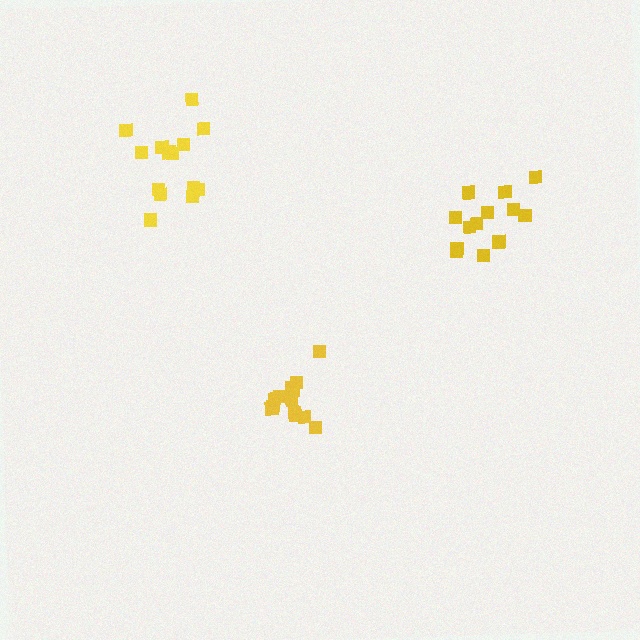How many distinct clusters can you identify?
There are 3 distinct clusters.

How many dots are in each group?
Group 1: 13 dots, Group 2: 14 dots, Group 3: 13 dots (40 total).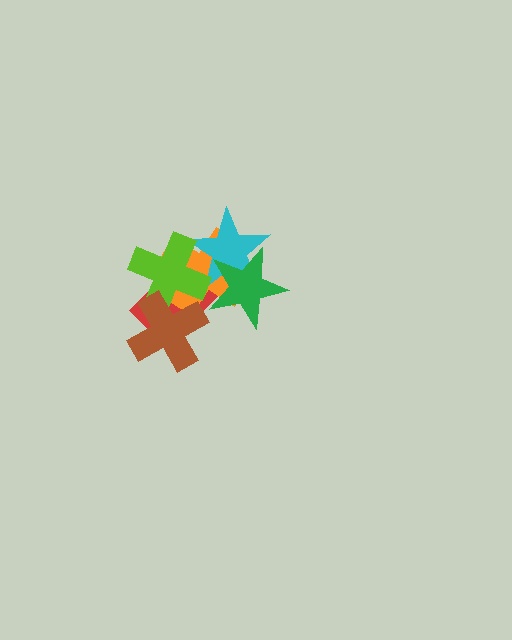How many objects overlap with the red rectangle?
5 objects overlap with the red rectangle.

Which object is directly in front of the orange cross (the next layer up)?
The cyan star is directly in front of the orange cross.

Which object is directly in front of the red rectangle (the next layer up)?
The orange cross is directly in front of the red rectangle.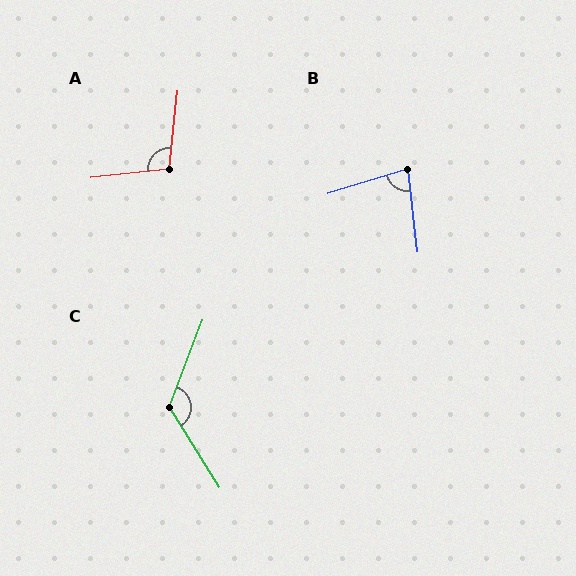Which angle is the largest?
C, at approximately 127 degrees.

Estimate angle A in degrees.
Approximately 102 degrees.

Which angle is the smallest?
B, at approximately 80 degrees.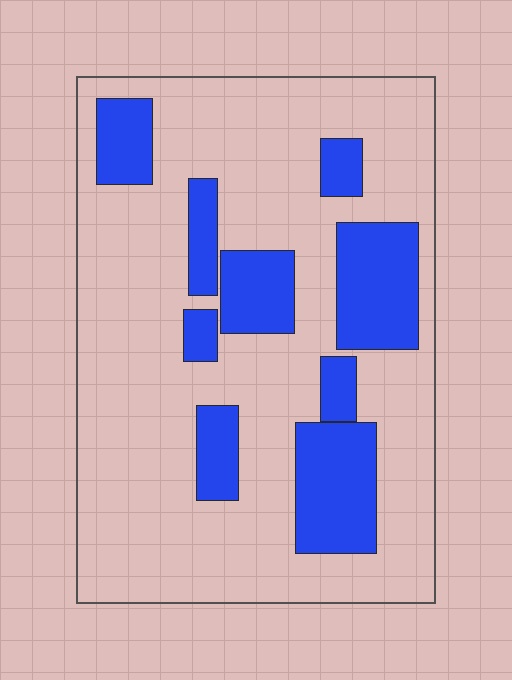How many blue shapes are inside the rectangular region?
9.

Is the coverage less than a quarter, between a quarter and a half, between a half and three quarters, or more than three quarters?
Less than a quarter.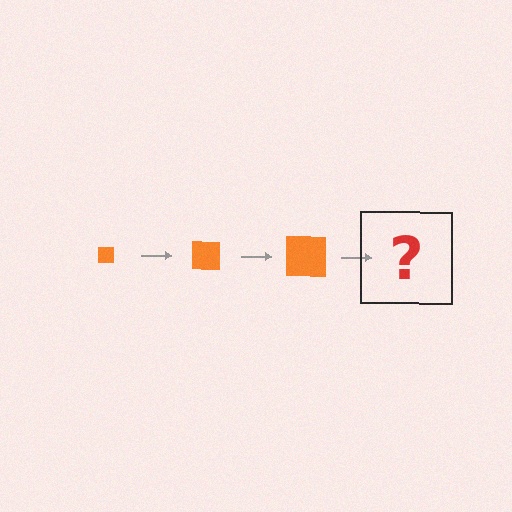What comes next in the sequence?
The next element should be an orange square, larger than the previous one.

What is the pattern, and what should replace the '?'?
The pattern is that the square gets progressively larger each step. The '?' should be an orange square, larger than the previous one.